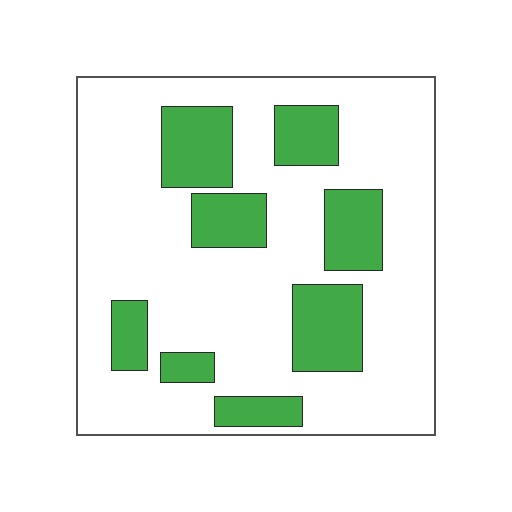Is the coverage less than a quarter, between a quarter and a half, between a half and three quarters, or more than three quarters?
Less than a quarter.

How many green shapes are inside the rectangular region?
8.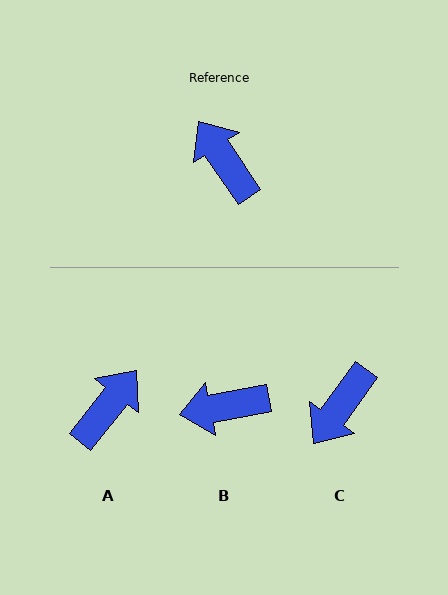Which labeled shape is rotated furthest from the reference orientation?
C, about 110 degrees away.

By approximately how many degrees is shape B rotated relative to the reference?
Approximately 67 degrees counter-clockwise.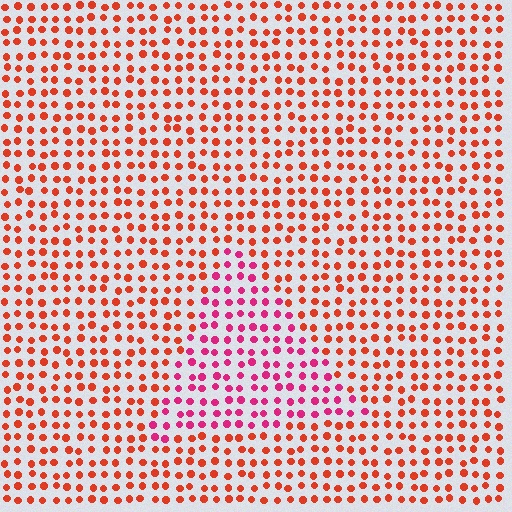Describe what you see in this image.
The image is filled with small red elements in a uniform arrangement. A triangle-shaped region is visible where the elements are tinted to a slightly different hue, forming a subtle color boundary.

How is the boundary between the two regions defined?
The boundary is defined purely by a slight shift in hue (about 38 degrees). Spacing, size, and orientation are identical on both sides.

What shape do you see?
I see a triangle.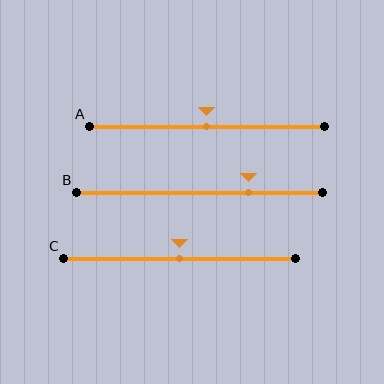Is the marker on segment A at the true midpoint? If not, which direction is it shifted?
Yes, the marker on segment A is at the true midpoint.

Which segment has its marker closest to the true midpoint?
Segment A has its marker closest to the true midpoint.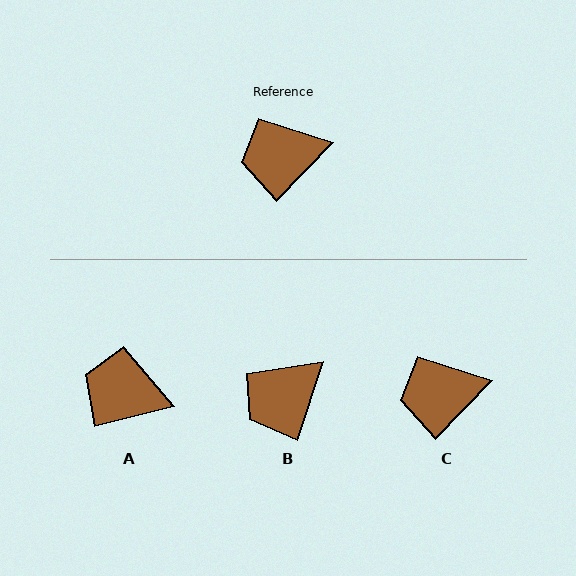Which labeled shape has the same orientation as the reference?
C.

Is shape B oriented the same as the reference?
No, it is off by about 26 degrees.